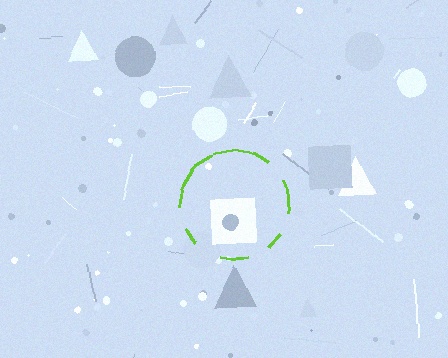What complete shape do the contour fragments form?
The contour fragments form a circle.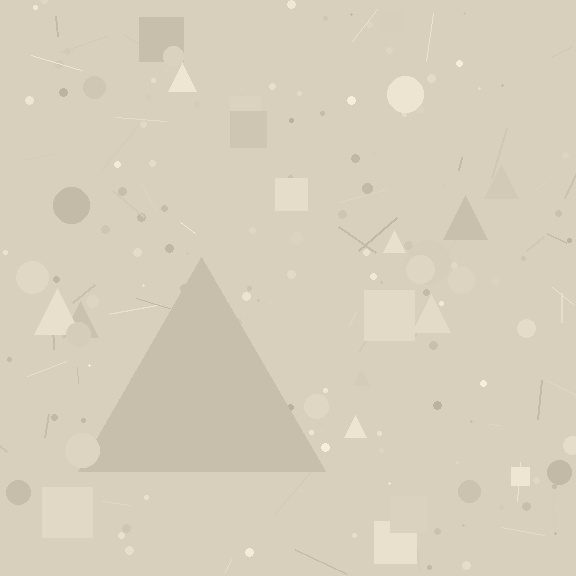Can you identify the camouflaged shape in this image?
The camouflaged shape is a triangle.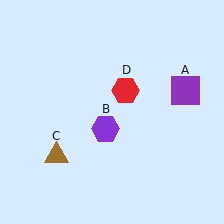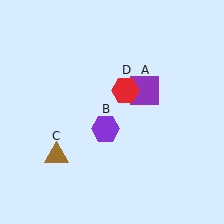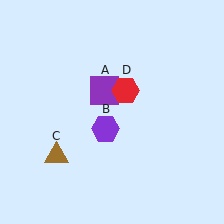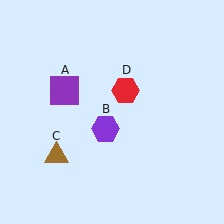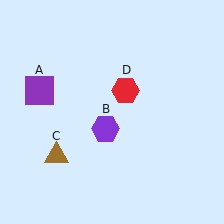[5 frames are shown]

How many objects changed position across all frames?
1 object changed position: purple square (object A).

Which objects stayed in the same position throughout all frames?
Purple hexagon (object B) and brown triangle (object C) and red hexagon (object D) remained stationary.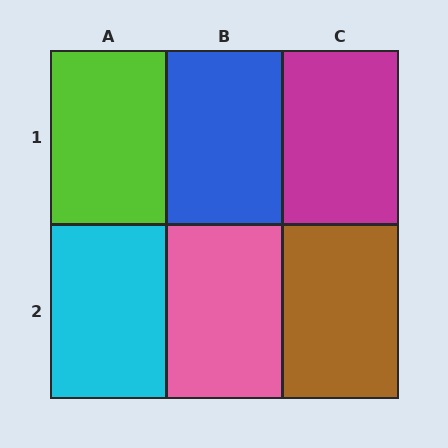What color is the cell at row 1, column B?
Blue.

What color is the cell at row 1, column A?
Lime.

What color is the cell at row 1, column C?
Magenta.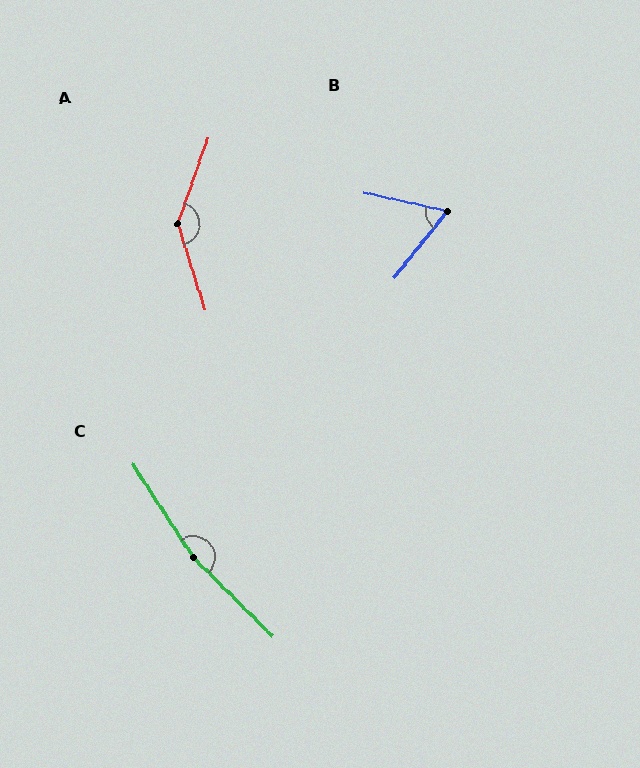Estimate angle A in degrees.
Approximately 143 degrees.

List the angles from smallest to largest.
B (64°), A (143°), C (168°).